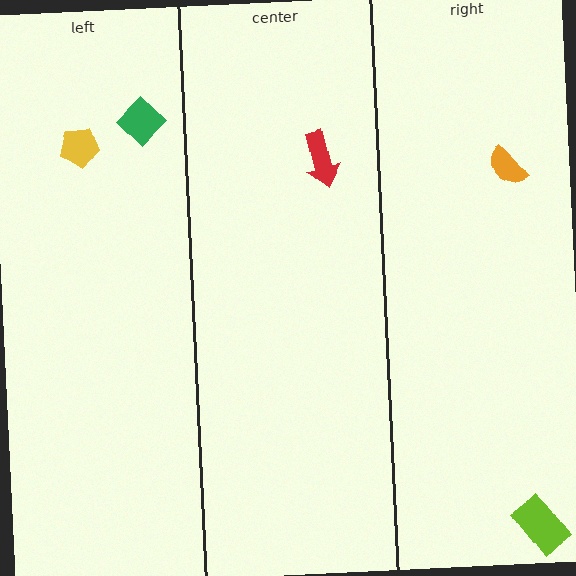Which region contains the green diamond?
The left region.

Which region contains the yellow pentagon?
The left region.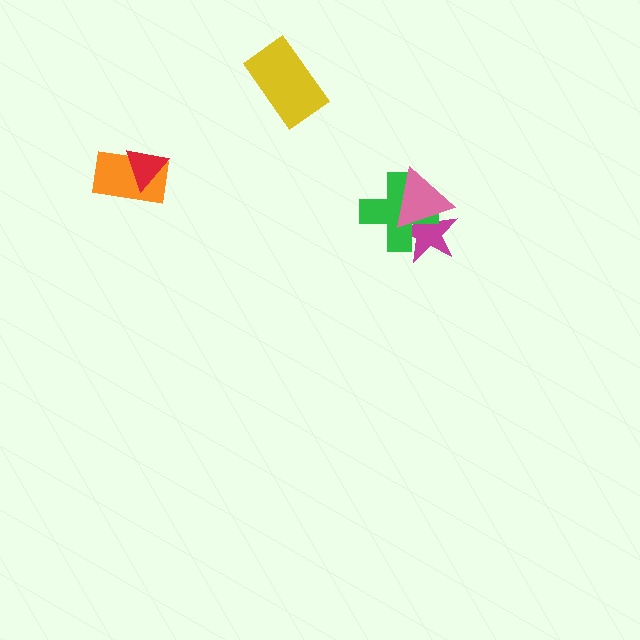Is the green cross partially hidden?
Yes, it is partially covered by another shape.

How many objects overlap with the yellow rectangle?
0 objects overlap with the yellow rectangle.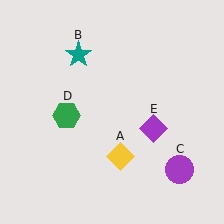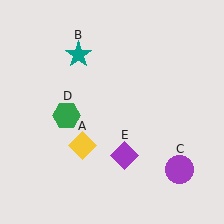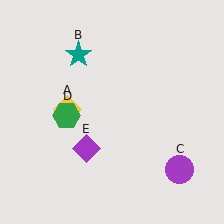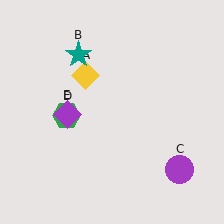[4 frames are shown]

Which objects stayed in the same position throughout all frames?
Teal star (object B) and purple circle (object C) and green hexagon (object D) remained stationary.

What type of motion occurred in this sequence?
The yellow diamond (object A), purple diamond (object E) rotated clockwise around the center of the scene.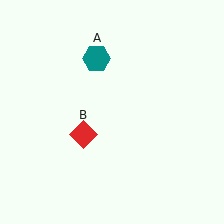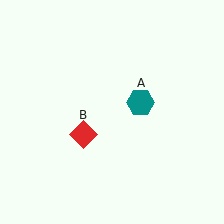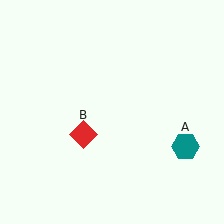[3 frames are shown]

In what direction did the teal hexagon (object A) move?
The teal hexagon (object A) moved down and to the right.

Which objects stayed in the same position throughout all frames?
Red diamond (object B) remained stationary.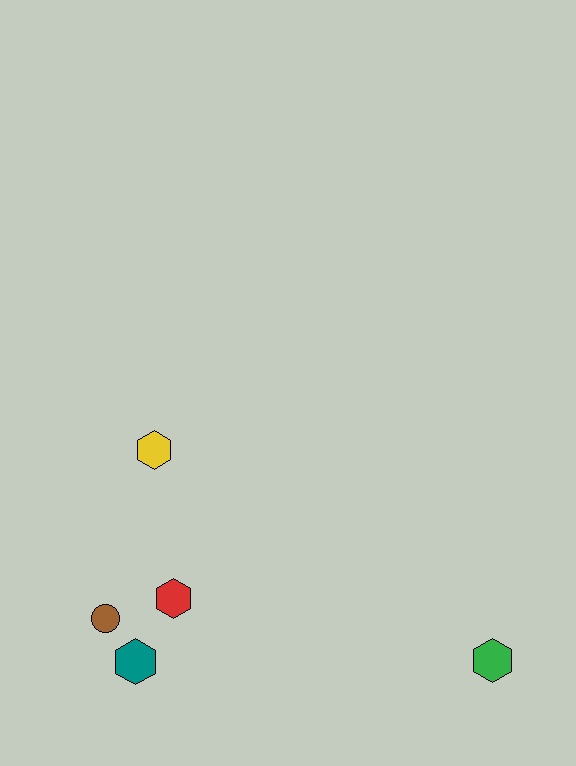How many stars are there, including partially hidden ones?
There are no stars.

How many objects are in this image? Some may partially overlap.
There are 5 objects.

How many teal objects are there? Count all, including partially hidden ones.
There is 1 teal object.